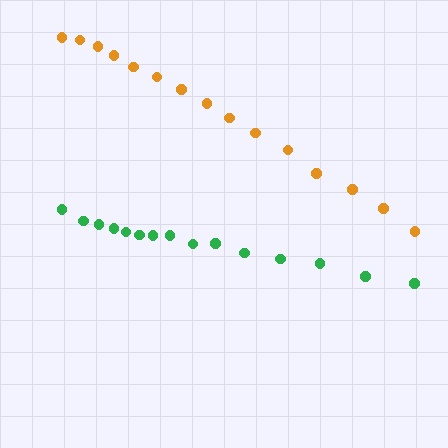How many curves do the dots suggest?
There are 2 distinct paths.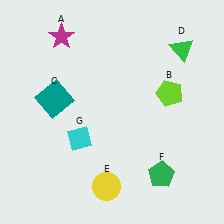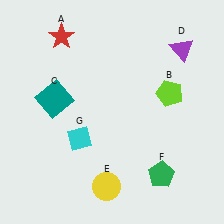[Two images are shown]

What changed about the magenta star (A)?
In Image 1, A is magenta. In Image 2, it changed to red.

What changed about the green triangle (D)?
In Image 1, D is green. In Image 2, it changed to purple.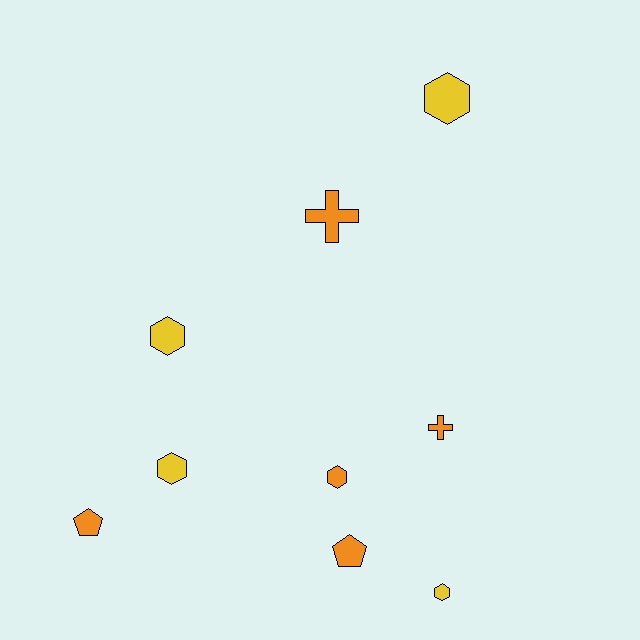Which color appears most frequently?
Orange, with 5 objects.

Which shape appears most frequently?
Hexagon, with 5 objects.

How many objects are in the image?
There are 9 objects.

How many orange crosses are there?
There are 2 orange crosses.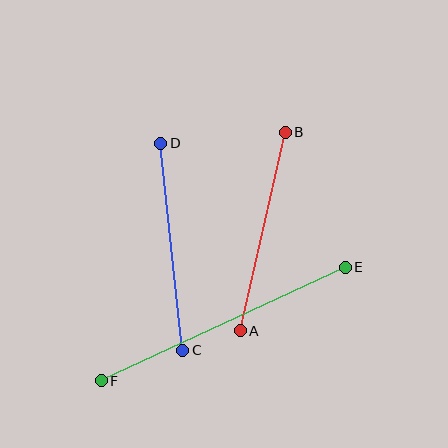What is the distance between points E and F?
The distance is approximately 269 pixels.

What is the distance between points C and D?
The distance is approximately 209 pixels.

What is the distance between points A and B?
The distance is approximately 203 pixels.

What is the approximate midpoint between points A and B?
The midpoint is at approximately (263, 232) pixels.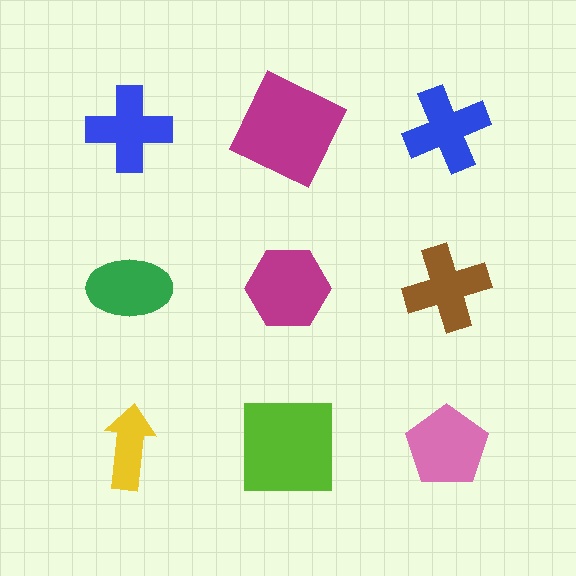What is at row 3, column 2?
A lime square.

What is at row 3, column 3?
A pink pentagon.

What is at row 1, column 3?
A blue cross.